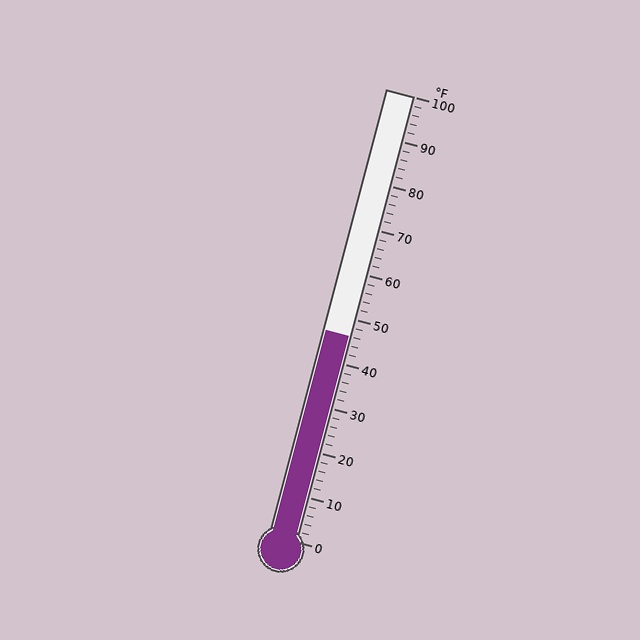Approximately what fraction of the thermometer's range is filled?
The thermometer is filled to approximately 45% of its range.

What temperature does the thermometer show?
The thermometer shows approximately 46°F.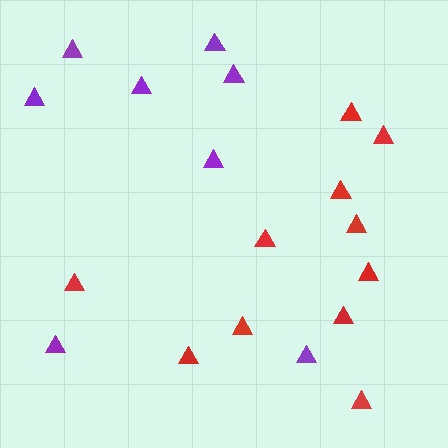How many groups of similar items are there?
There are 2 groups: one group of red triangles (11) and one group of purple triangles (8).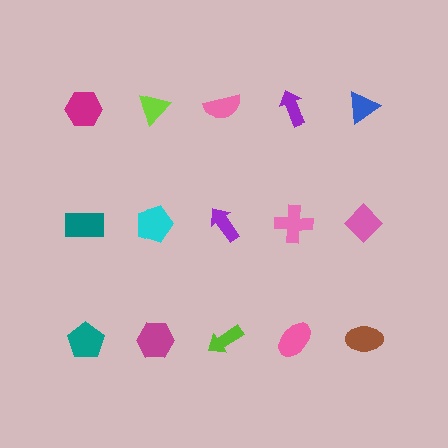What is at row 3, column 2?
A magenta hexagon.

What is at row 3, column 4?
A pink ellipse.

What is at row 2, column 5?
A pink diamond.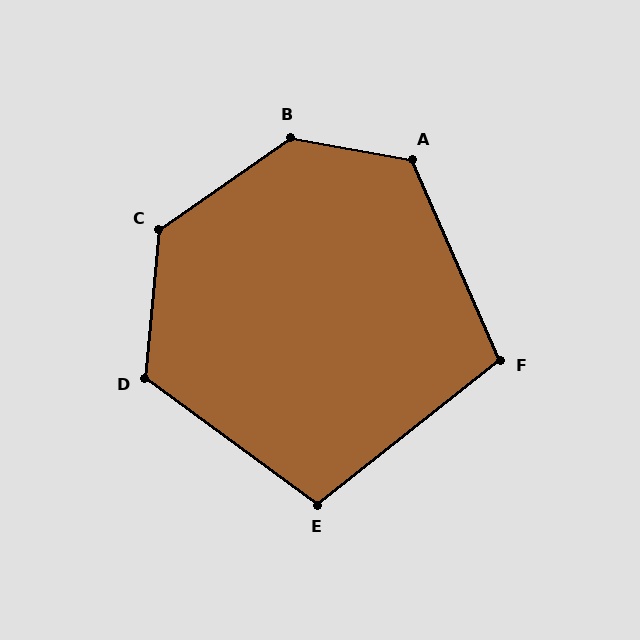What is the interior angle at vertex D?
Approximately 121 degrees (obtuse).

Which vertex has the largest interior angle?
B, at approximately 135 degrees.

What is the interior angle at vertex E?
Approximately 106 degrees (obtuse).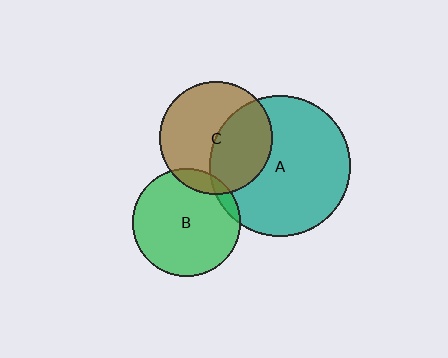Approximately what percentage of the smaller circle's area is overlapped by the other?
Approximately 5%.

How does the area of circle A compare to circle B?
Approximately 1.7 times.